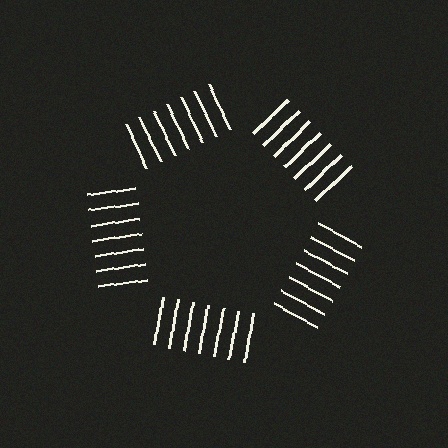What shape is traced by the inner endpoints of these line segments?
An illusory pentagon — the line segments terminate on its edges but no continuous stroke is drawn.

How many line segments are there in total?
35 — 7 along each of the 5 edges.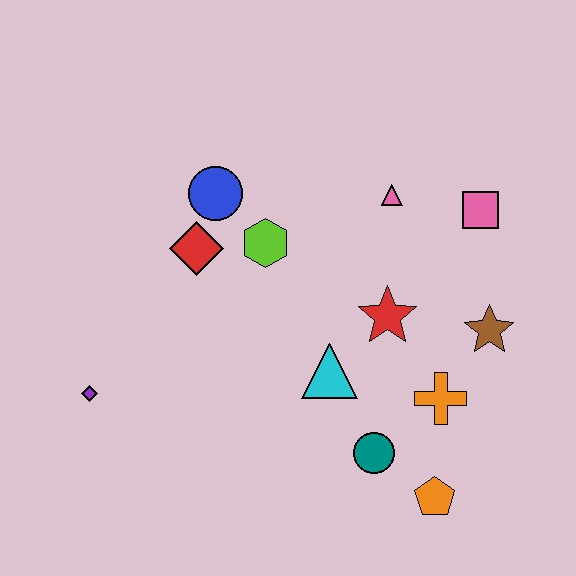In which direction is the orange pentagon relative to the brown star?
The orange pentagon is below the brown star.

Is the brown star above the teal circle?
Yes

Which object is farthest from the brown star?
The purple diamond is farthest from the brown star.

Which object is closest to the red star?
The cyan triangle is closest to the red star.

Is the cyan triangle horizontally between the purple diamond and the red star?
Yes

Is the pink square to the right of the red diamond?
Yes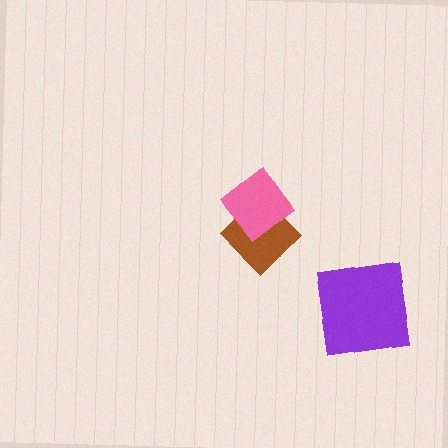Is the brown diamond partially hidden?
Yes, it is partially covered by another shape.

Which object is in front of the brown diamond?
The pink diamond is in front of the brown diamond.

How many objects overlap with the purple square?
0 objects overlap with the purple square.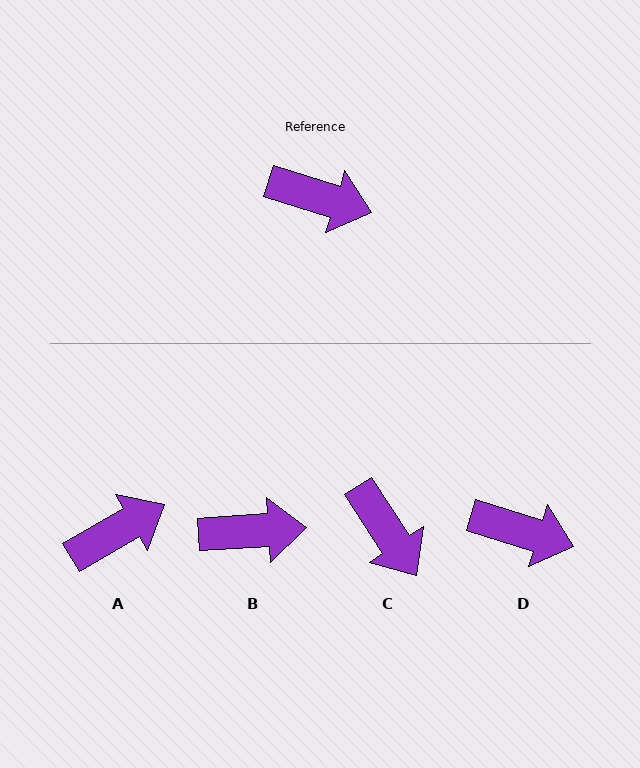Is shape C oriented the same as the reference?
No, it is off by about 40 degrees.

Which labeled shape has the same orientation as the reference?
D.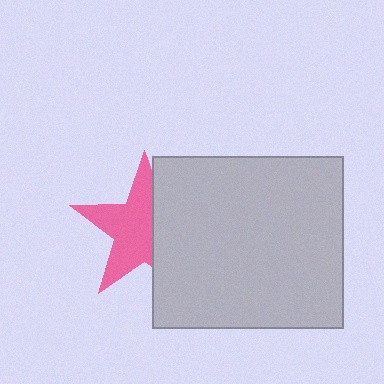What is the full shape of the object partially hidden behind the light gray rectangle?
The partially hidden object is a pink star.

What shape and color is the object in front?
The object in front is a light gray rectangle.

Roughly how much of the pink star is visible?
About half of it is visible (roughly 59%).